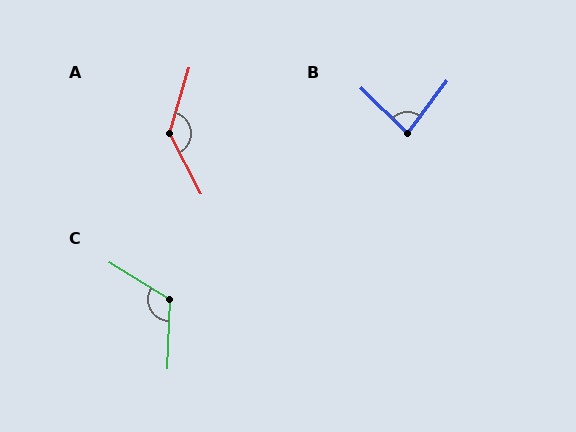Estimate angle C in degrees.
Approximately 119 degrees.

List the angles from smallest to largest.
B (82°), C (119°), A (136°).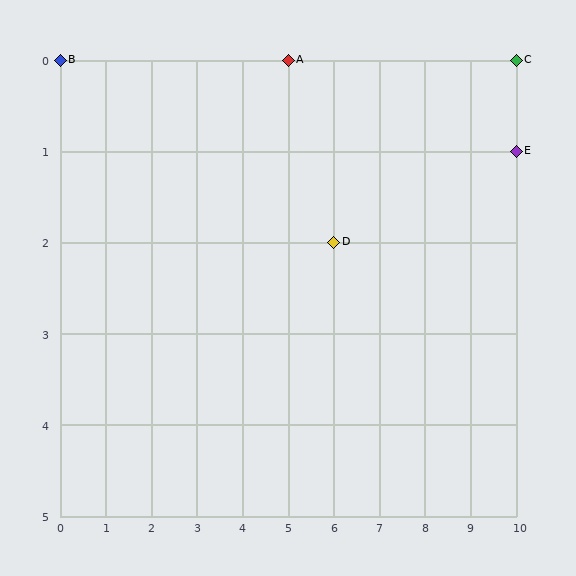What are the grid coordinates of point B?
Point B is at grid coordinates (0, 0).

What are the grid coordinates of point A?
Point A is at grid coordinates (5, 0).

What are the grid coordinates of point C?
Point C is at grid coordinates (10, 0).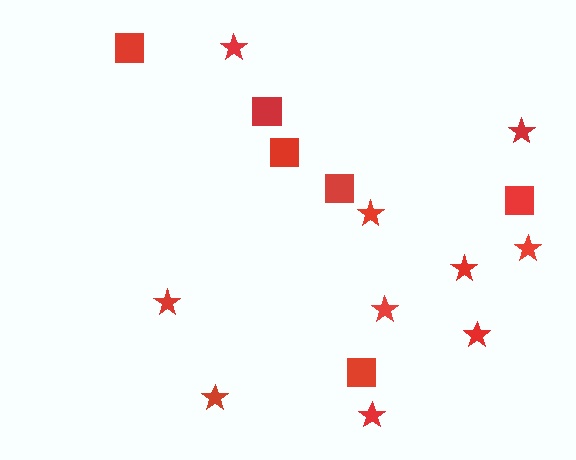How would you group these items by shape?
There are 2 groups: one group of squares (6) and one group of stars (10).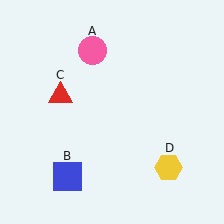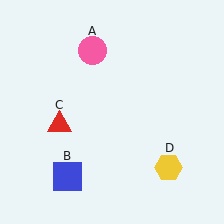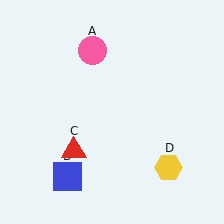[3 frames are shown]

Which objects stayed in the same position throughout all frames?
Pink circle (object A) and blue square (object B) and yellow hexagon (object D) remained stationary.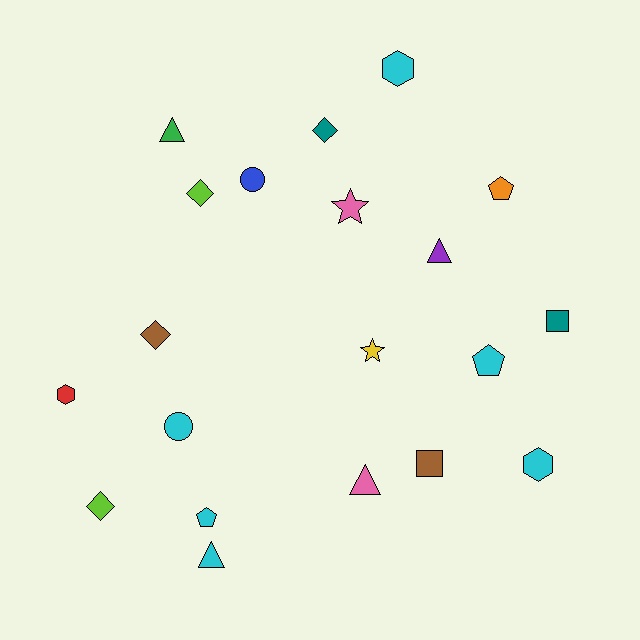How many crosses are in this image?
There are no crosses.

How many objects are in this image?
There are 20 objects.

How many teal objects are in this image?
There are 2 teal objects.